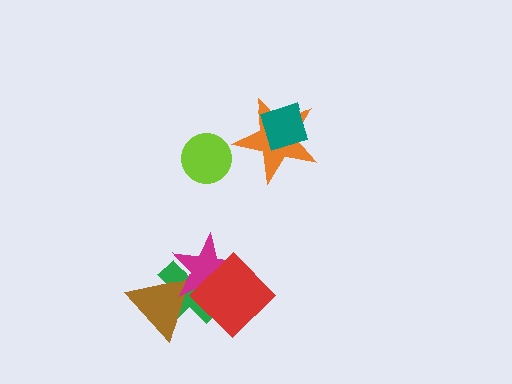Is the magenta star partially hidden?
Yes, it is partially covered by another shape.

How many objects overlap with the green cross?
3 objects overlap with the green cross.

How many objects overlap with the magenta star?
3 objects overlap with the magenta star.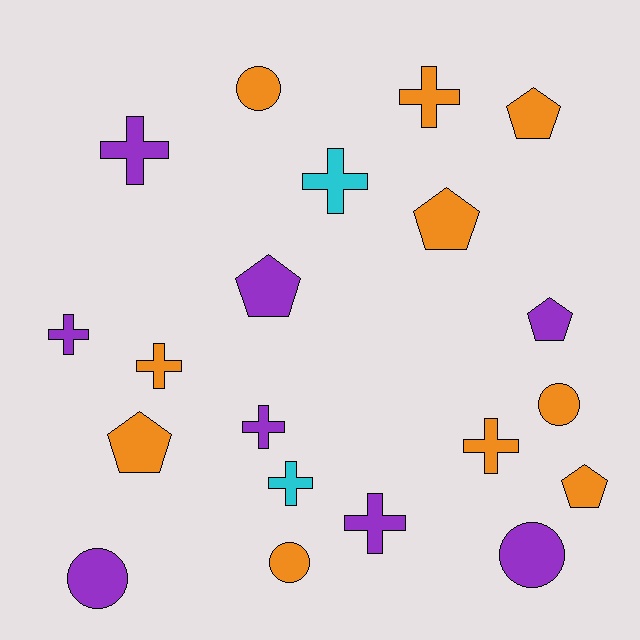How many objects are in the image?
There are 20 objects.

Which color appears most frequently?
Orange, with 10 objects.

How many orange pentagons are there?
There are 4 orange pentagons.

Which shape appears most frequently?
Cross, with 9 objects.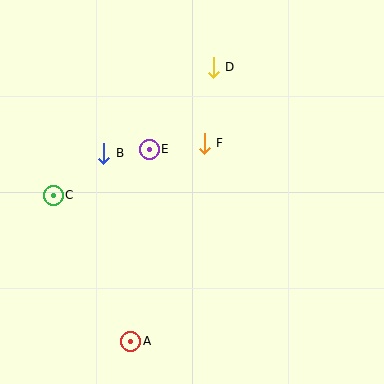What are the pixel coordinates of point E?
Point E is at (149, 149).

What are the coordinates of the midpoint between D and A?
The midpoint between D and A is at (172, 204).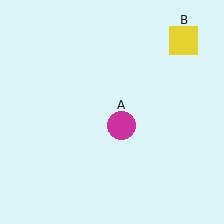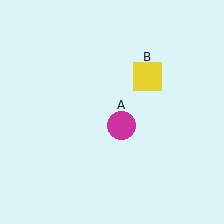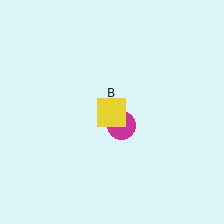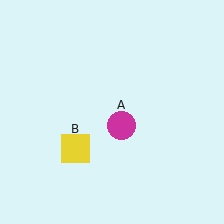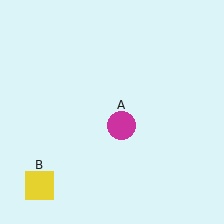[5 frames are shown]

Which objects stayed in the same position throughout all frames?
Magenta circle (object A) remained stationary.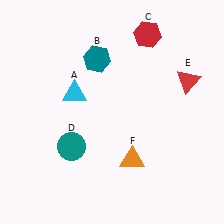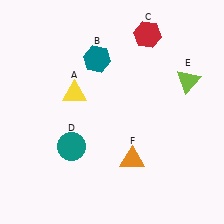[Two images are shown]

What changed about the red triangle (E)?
In Image 1, E is red. In Image 2, it changed to lime.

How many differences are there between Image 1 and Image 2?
There are 2 differences between the two images.